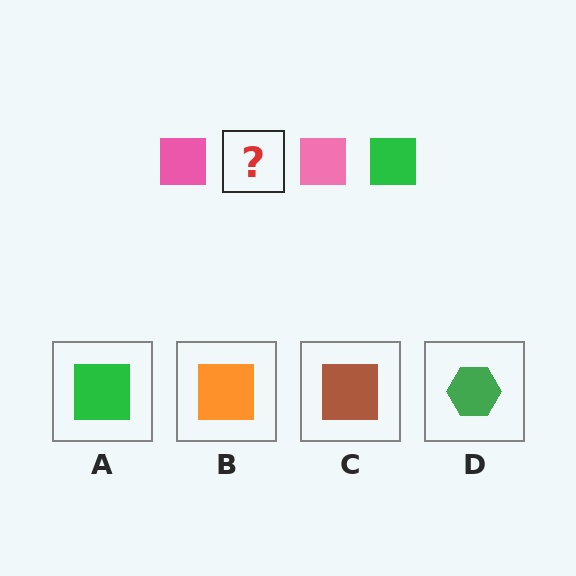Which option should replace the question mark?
Option A.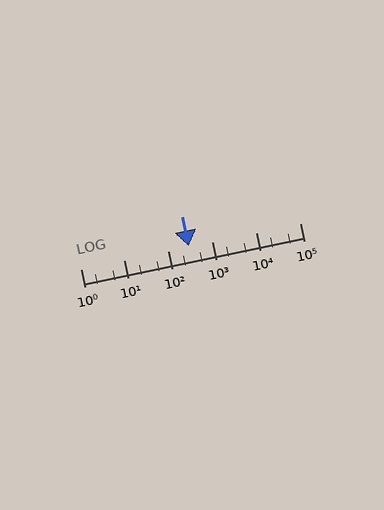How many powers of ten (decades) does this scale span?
The scale spans 5 decades, from 1 to 100000.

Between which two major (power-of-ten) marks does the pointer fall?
The pointer is between 100 and 1000.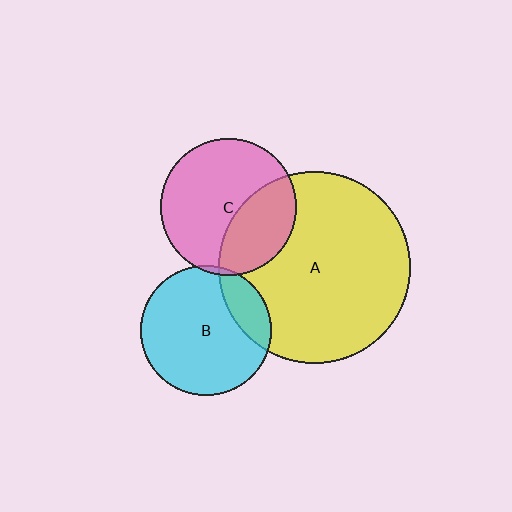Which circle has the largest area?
Circle A (yellow).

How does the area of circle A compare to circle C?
Approximately 2.0 times.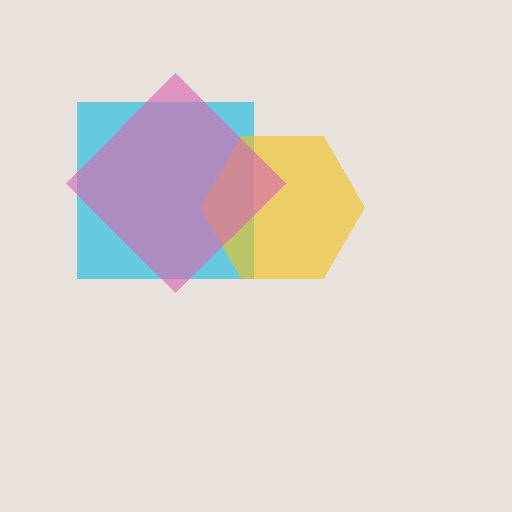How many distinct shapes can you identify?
There are 3 distinct shapes: a cyan square, a yellow hexagon, a pink diamond.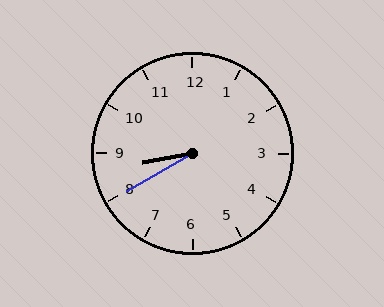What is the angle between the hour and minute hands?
Approximately 20 degrees.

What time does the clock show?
8:40.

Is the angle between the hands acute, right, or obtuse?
It is acute.